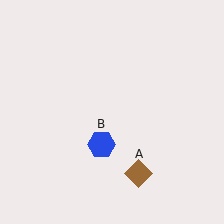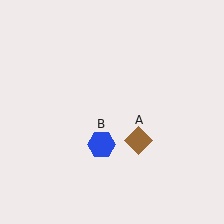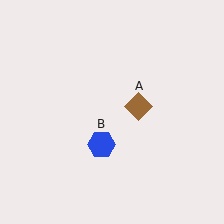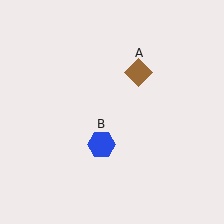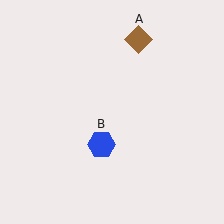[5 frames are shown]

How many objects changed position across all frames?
1 object changed position: brown diamond (object A).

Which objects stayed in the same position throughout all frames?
Blue hexagon (object B) remained stationary.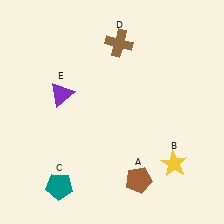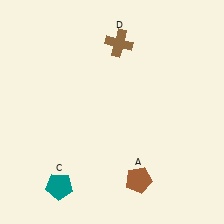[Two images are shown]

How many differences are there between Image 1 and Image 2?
There are 2 differences between the two images.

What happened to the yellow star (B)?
The yellow star (B) was removed in Image 2. It was in the bottom-right area of Image 1.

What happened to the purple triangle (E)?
The purple triangle (E) was removed in Image 2. It was in the top-left area of Image 1.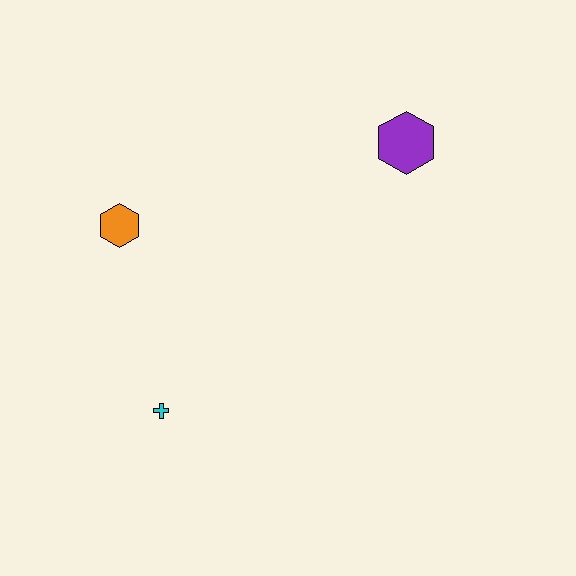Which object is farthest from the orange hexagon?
The purple hexagon is farthest from the orange hexagon.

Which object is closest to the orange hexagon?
The cyan cross is closest to the orange hexagon.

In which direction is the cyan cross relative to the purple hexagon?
The cyan cross is below the purple hexagon.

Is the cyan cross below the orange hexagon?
Yes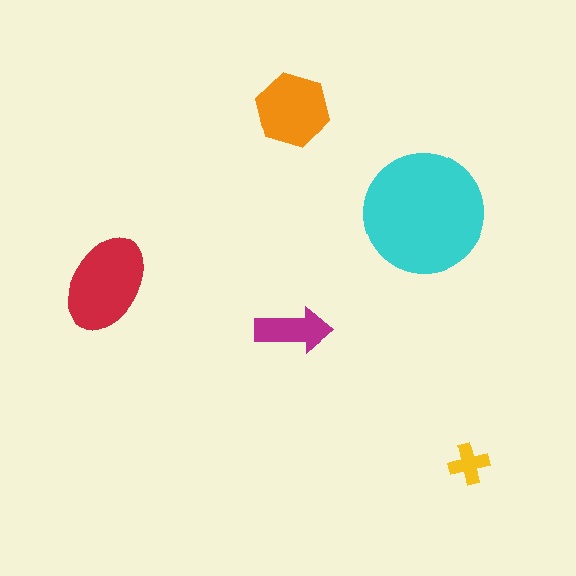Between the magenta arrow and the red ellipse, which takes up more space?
The red ellipse.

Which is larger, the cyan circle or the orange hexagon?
The cyan circle.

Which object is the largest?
The cyan circle.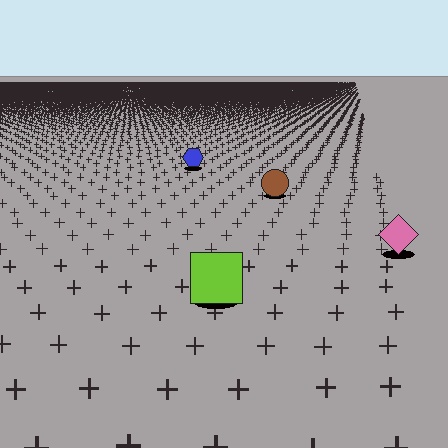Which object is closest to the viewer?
The lime square is closest. The texture marks near it are larger and more spread out.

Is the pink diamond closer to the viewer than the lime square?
No. The lime square is closer — you can tell from the texture gradient: the ground texture is coarser near it.